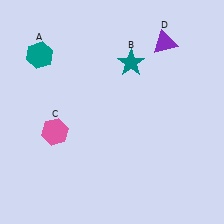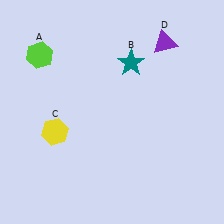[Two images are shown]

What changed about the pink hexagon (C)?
In Image 1, C is pink. In Image 2, it changed to yellow.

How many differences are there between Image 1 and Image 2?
There are 2 differences between the two images.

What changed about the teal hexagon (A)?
In Image 1, A is teal. In Image 2, it changed to lime.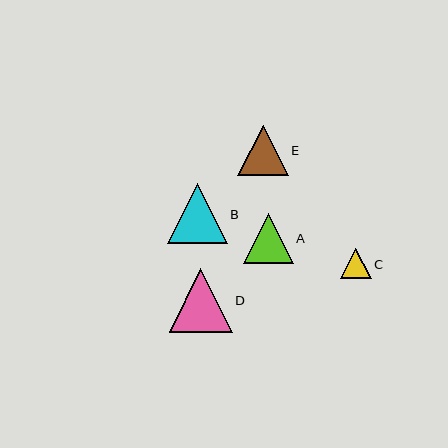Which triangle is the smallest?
Triangle C is the smallest with a size of approximately 31 pixels.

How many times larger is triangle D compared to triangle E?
Triangle D is approximately 1.3 times the size of triangle E.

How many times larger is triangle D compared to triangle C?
Triangle D is approximately 2.1 times the size of triangle C.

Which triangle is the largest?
Triangle D is the largest with a size of approximately 63 pixels.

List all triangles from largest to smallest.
From largest to smallest: D, B, E, A, C.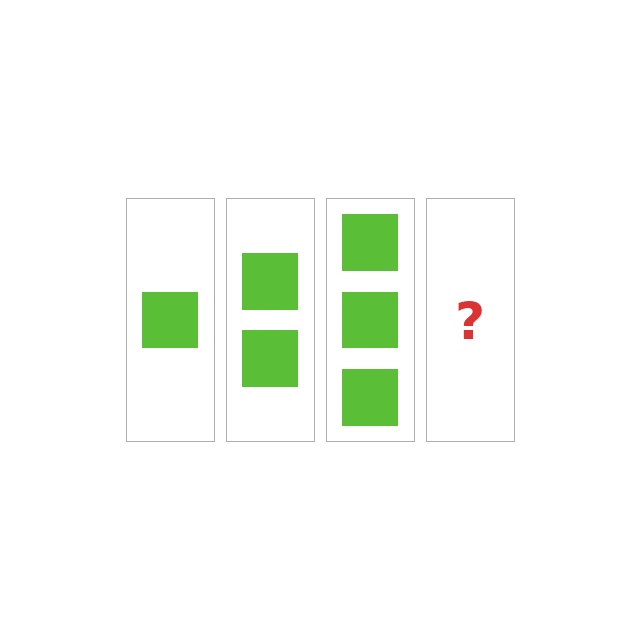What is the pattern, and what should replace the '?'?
The pattern is that each step adds one more square. The '?' should be 4 squares.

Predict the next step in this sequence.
The next step is 4 squares.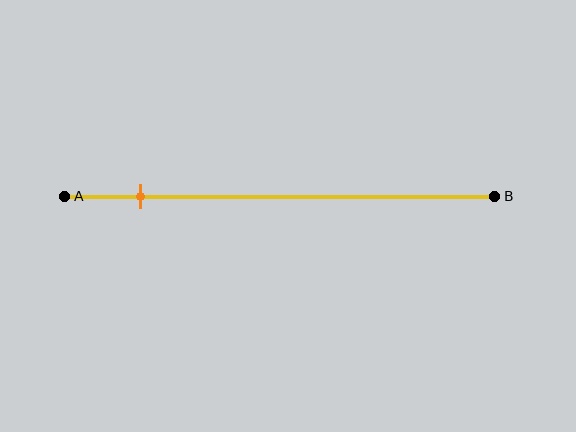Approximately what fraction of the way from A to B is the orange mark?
The orange mark is approximately 20% of the way from A to B.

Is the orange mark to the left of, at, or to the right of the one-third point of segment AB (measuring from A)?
The orange mark is to the left of the one-third point of segment AB.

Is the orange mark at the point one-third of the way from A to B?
No, the mark is at about 20% from A, not at the 33% one-third point.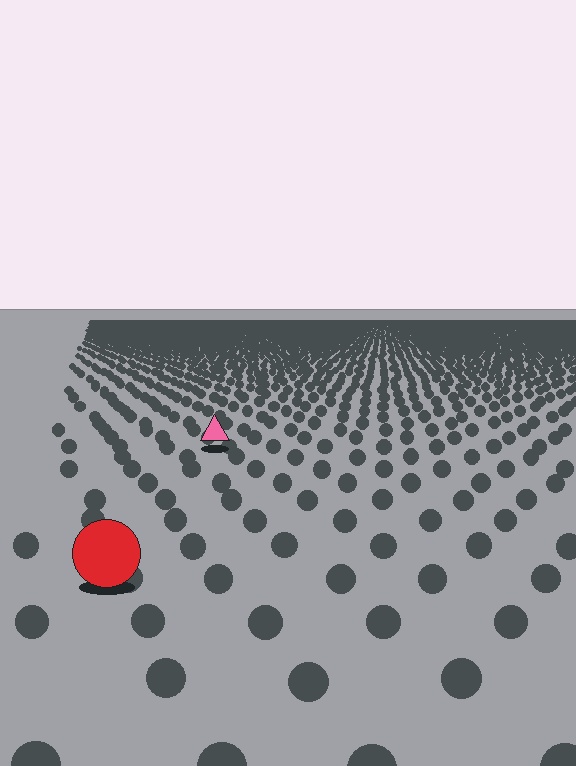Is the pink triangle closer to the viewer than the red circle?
No. The red circle is closer — you can tell from the texture gradient: the ground texture is coarser near it.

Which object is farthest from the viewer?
The pink triangle is farthest from the viewer. It appears smaller and the ground texture around it is denser.